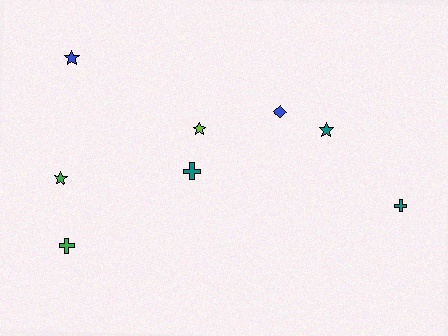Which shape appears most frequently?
Star, with 4 objects.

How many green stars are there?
There is 1 green star.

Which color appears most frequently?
Teal, with 3 objects.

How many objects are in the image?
There are 8 objects.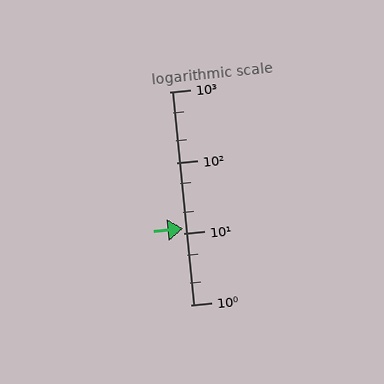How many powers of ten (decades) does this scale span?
The scale spans 3 decades, from 1 to 1000.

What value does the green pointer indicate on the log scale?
The pointer indicates approximately 12.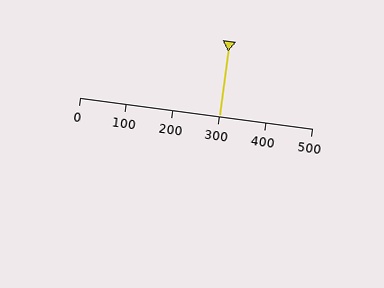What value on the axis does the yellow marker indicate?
The marker indicates approximately 300.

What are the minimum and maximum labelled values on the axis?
The axis runs from 0 to 500.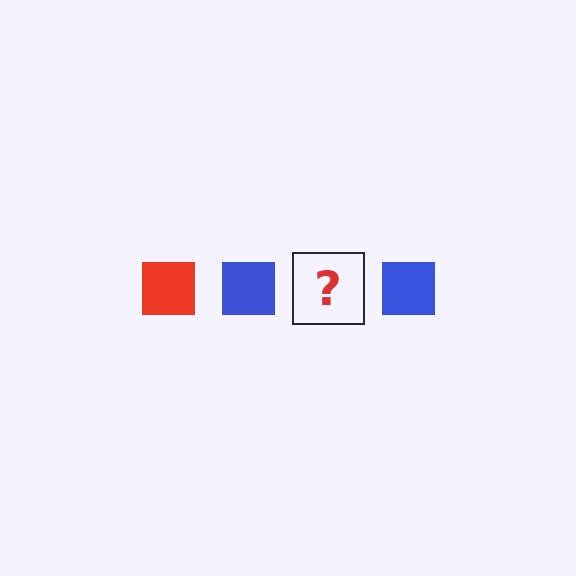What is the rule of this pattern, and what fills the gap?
The rule is that the pattern cycles through red, blue squares. The gap should be filled with a red square.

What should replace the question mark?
The question mark should be replaced with a red square.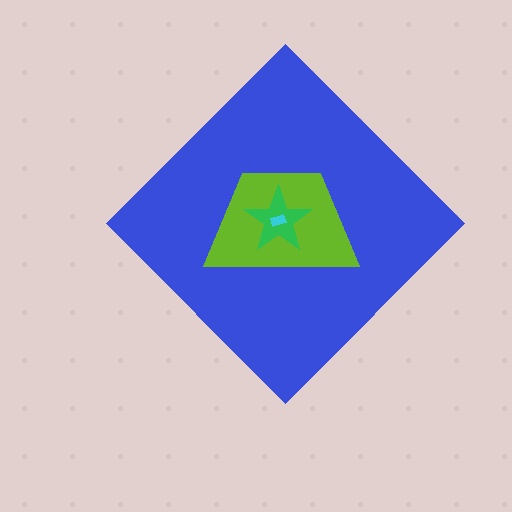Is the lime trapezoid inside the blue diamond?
Yes.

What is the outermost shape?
The blue diamond.